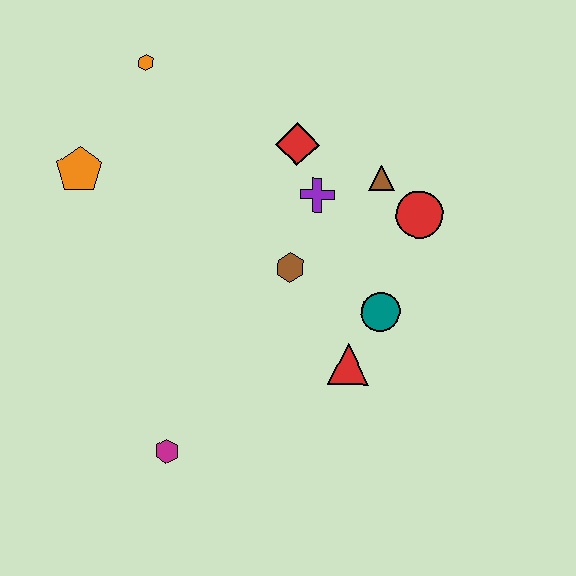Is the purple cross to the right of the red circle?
No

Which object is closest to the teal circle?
The red triangle is closest to the teal circle.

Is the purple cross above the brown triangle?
No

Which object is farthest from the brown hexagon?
The orange hexagon is farthest from the brown hexagon.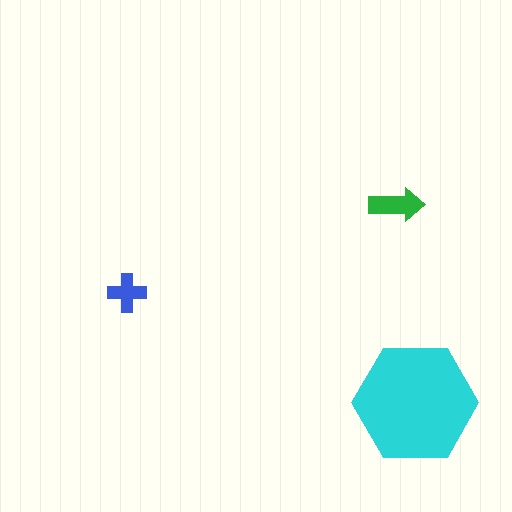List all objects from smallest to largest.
The blue cross, the green arrow, the cyan hexagon.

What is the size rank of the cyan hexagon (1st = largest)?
1st.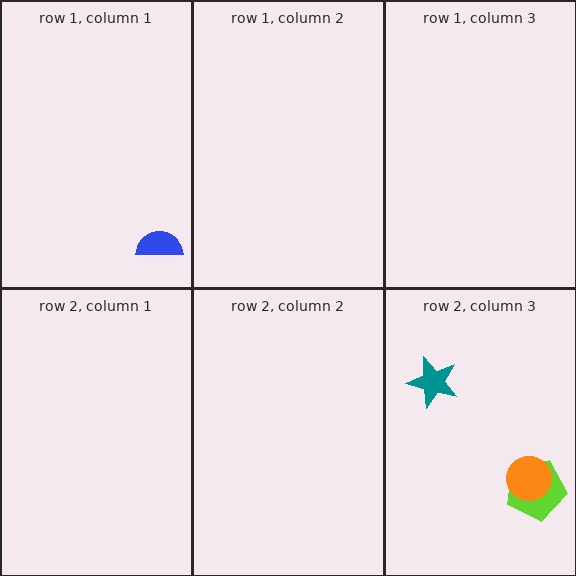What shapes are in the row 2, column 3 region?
The lime pentagon, the orange circle, the teal star.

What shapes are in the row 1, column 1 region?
The blue semicircle.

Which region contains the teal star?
The row 2, column 3 region.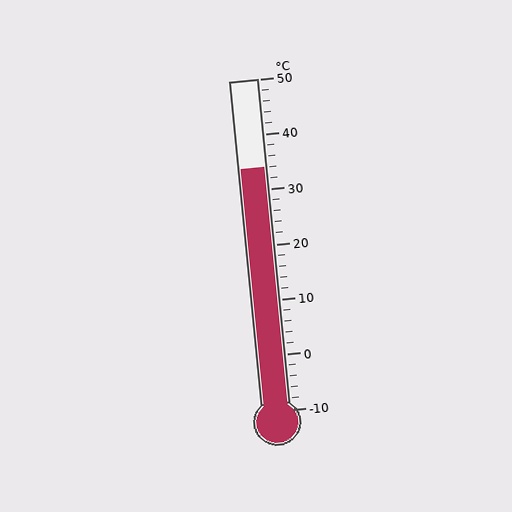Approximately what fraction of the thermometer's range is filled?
The thermometer is filled to approximately 75% of its range.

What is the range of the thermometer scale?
The thermometer scale ranges from -10°C to 50°C.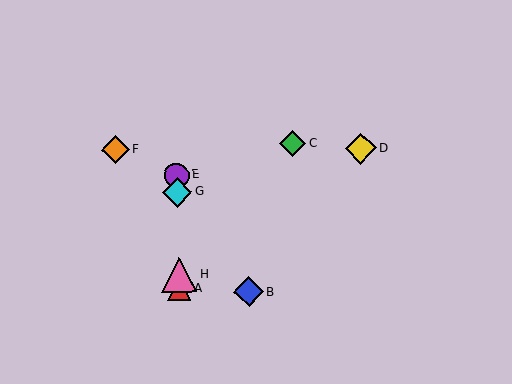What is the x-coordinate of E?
Object E is at x≈177.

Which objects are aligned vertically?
Objects A, E, G, H are aligned vertically.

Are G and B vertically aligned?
No, G is at x≈177 and B is at x≈249.